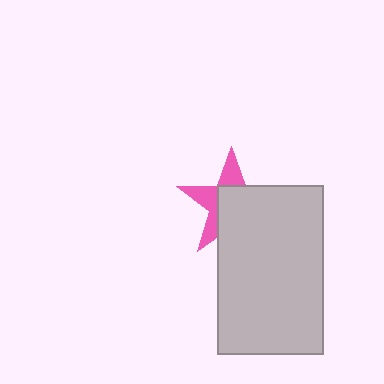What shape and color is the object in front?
The object in front is a light gray rectangle.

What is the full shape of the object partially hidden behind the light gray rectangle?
The partially hidden object is a pink star.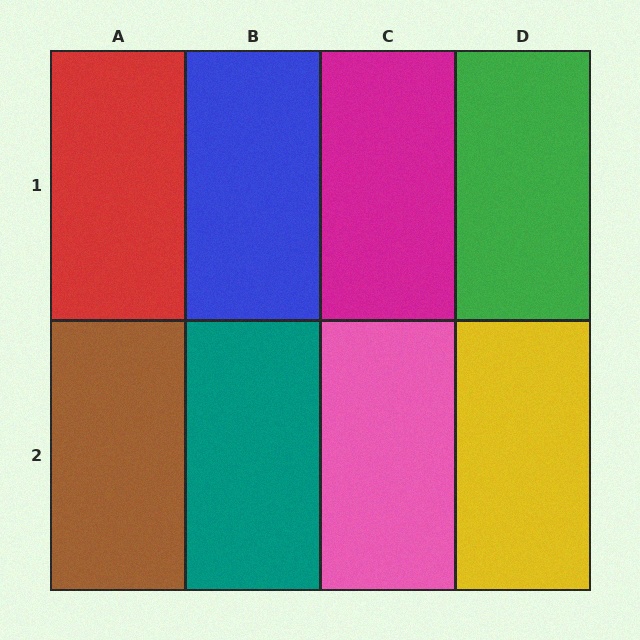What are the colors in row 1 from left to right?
Red, blue, magenta, green.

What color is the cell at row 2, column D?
Yellow.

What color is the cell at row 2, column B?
Teal.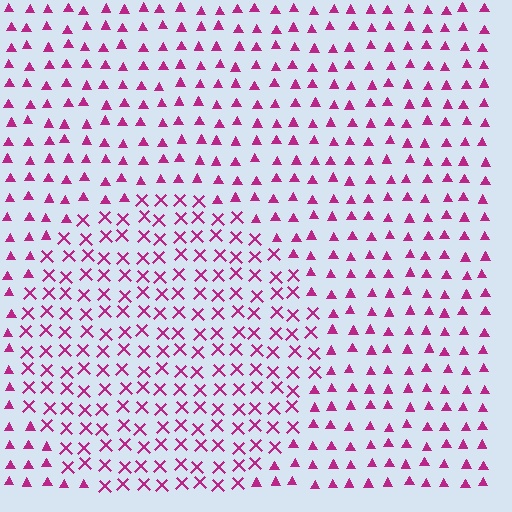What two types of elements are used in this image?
The image uses X marks inside the circle region and triangles outside it.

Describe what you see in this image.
The image is filled with small magenta elements arranged in a uniform grid. A circle-shaped region contains X marks, while the surrounding area contains triangles. The boundary is defined purely by the change in element shape.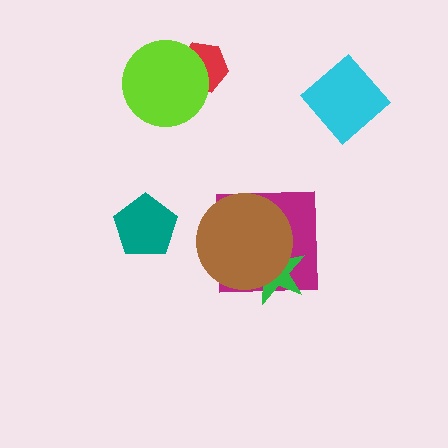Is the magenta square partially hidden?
Yes, it is partially covered by another shape.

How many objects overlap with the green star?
2 objects overlap with the green star.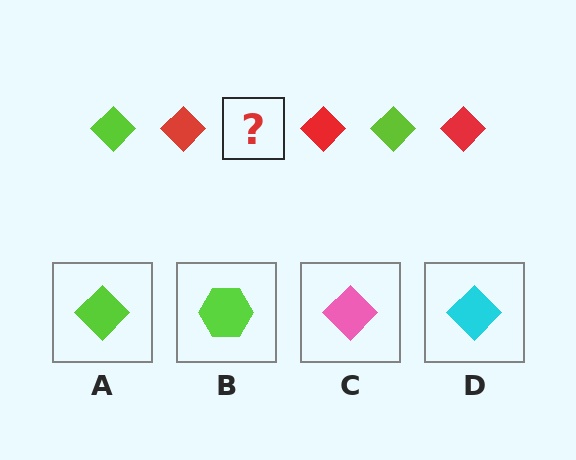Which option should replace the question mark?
Option A.